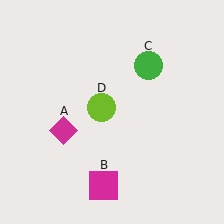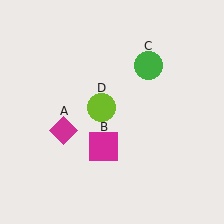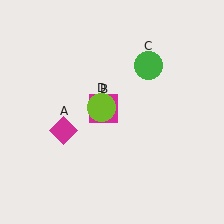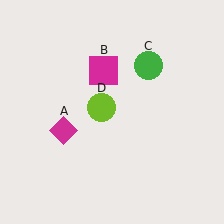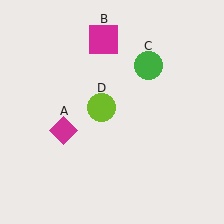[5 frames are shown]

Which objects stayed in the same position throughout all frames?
Magenta diamond (object A) and green circle (object C) and lime circle (object D) remained stationary.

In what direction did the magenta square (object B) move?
The magenta square (object B) moved up.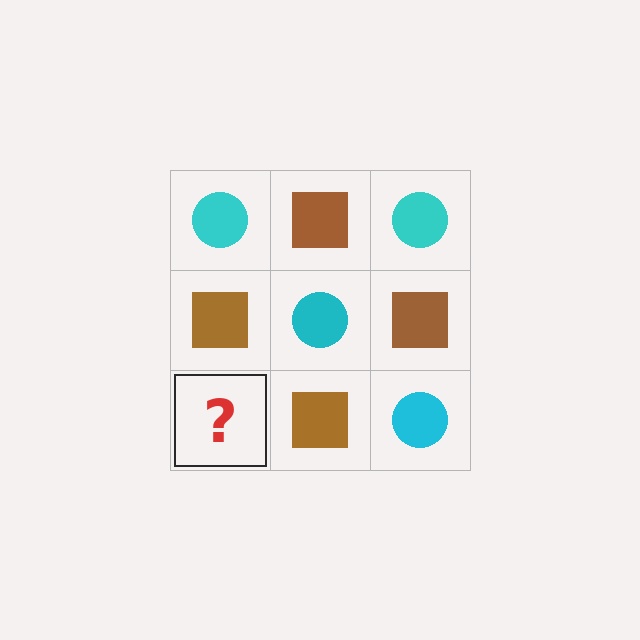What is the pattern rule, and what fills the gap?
The rule is that it alternates cyan circle and brown square in a checkerboard pattern. The gap should be filled with a cyan circle.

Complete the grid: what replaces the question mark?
The question mark should be replaced with a cyan circle.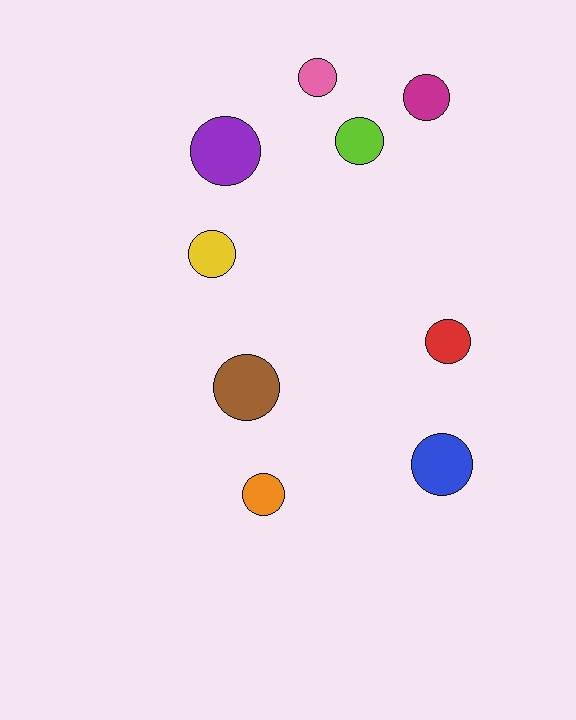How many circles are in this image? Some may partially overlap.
There are 9 circles.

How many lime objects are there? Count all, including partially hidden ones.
There is 1 lime object.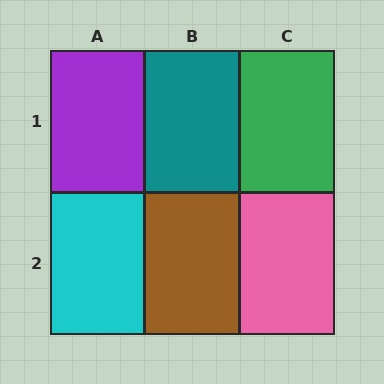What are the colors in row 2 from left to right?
Cyan, brown, pink.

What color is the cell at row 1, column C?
Green.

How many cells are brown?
1 cell is brown.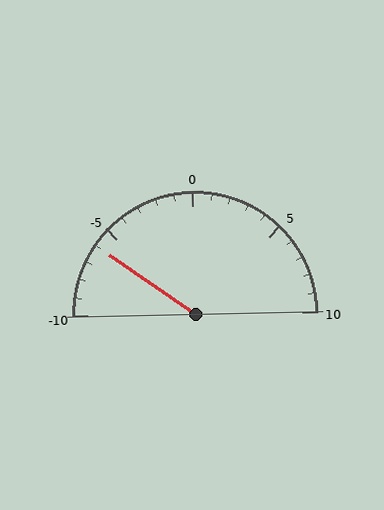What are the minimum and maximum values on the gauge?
The gauge ranges from -10 to 10.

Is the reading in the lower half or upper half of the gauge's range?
The reading is in the lower half of the range (-10 to 10).